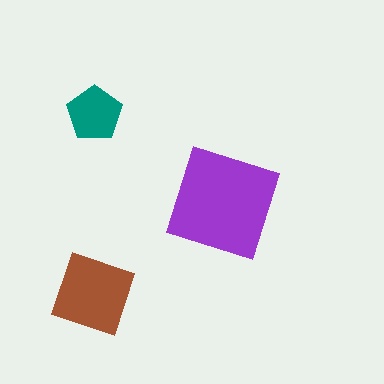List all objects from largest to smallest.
The purple square, the brown diamond, the teal pentagon.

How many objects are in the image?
There are 3 objects in the image.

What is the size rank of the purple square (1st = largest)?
1st.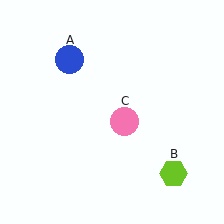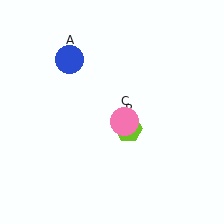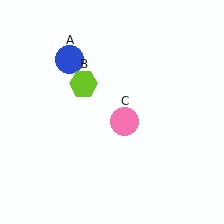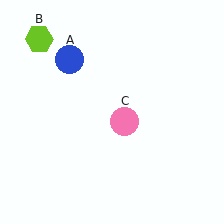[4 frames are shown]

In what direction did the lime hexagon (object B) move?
The lime hexagon (object B) moved up and to the left.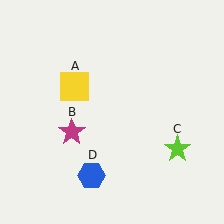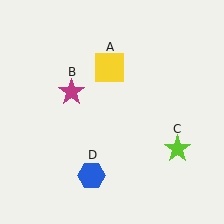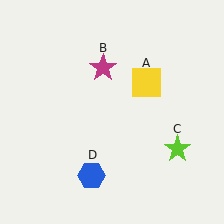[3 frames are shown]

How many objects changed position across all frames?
2 objects changed position: yellow square (object A), magenta star (object B).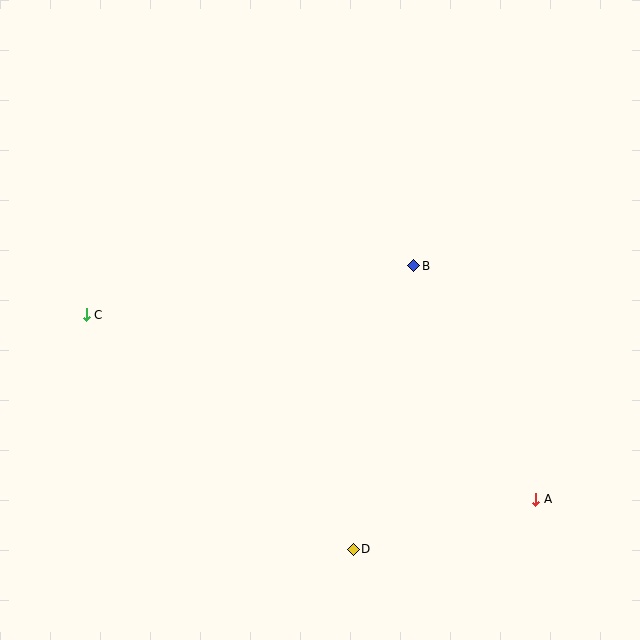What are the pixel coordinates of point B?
Point B is at (414, 266).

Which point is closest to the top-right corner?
Point B is closest to the top-right corner.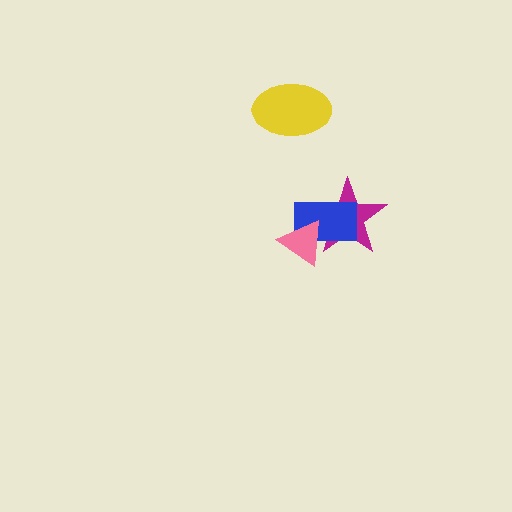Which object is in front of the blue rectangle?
The pink triangle is in front of the blue rectangle.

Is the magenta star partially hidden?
Yes, it is partially covered by another shape.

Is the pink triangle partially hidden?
No, no other shape covers it.